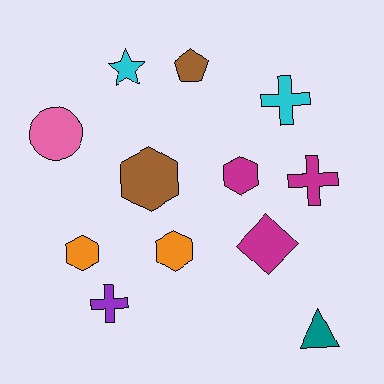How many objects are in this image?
There are 12 objects.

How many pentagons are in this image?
There is 1 pentagon.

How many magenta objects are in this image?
There are 3 magenta objects.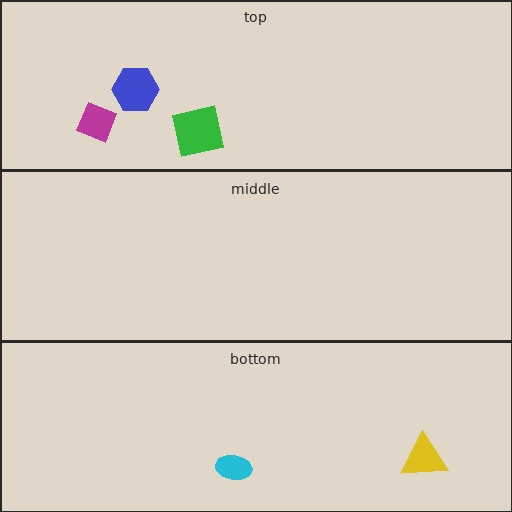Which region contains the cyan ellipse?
The bottom region.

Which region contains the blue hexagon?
The top region.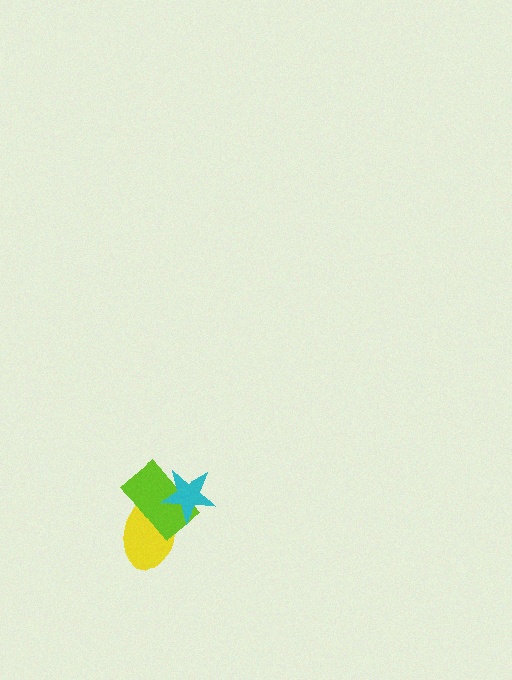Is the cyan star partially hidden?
No, no other shape covers it.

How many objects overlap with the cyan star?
2 objects overlap with the cyan star.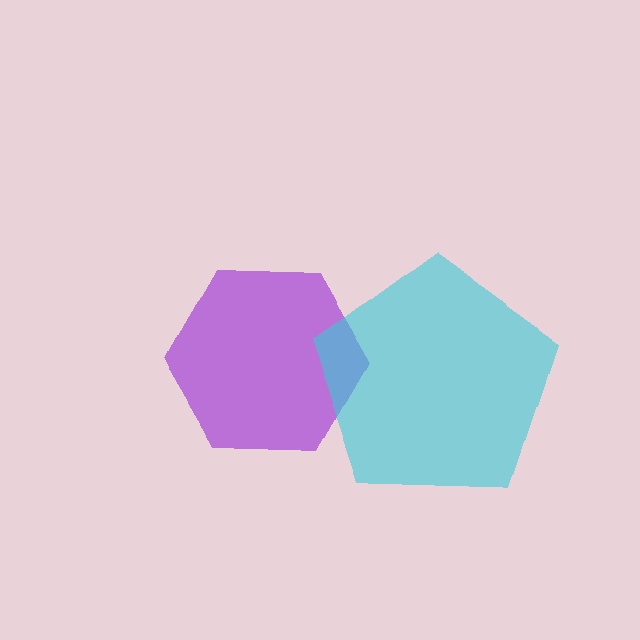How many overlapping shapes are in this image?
There are 2 overlapping shapes in the image.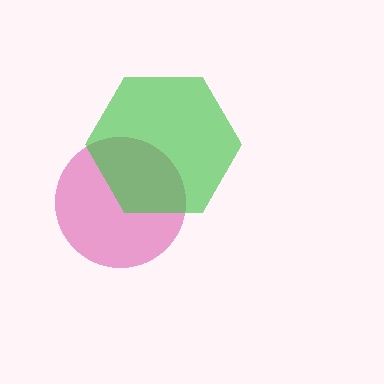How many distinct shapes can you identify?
There are 2 distinct shapes: a magenta circle, a green hexagon.